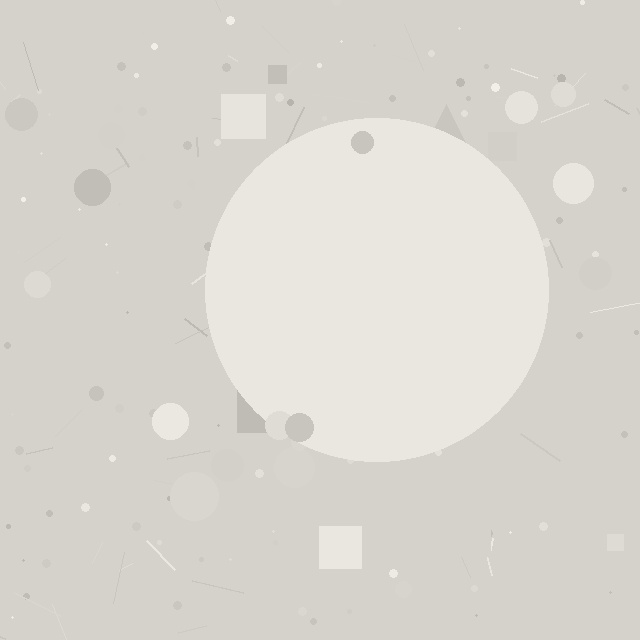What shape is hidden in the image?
A circle is hidden in the image.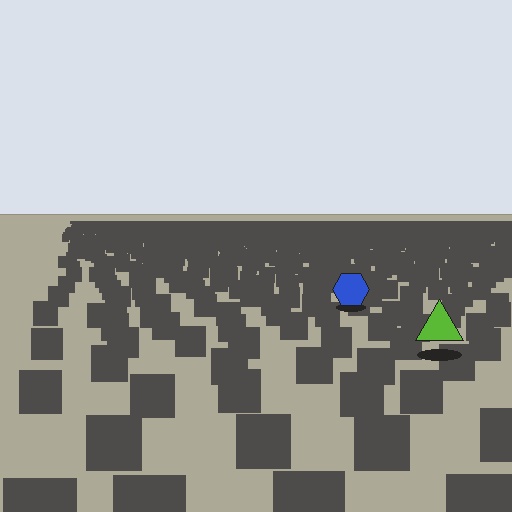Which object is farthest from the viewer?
The blue hexagon is farthest from the viewer. It appears smaller and the ground texture around it is denser.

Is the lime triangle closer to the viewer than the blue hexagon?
Yes. The lime triangle is closer — you can tell from the texture gradient: the ground texture is coarser near it.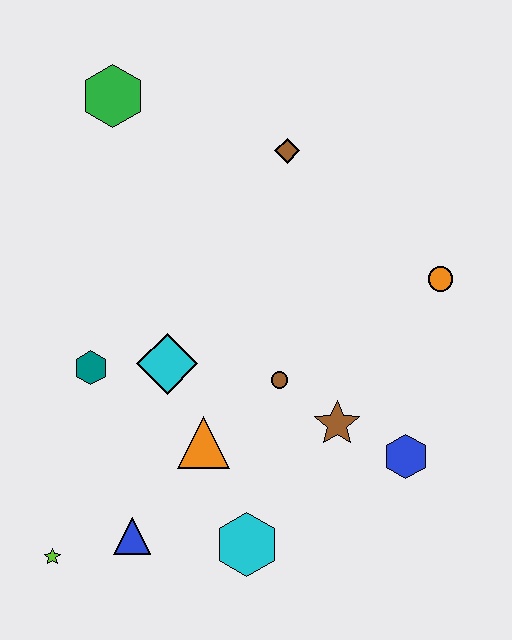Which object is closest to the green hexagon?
The brown diamond is closest to the green hexagon.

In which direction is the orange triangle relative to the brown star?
The orange triangle is to the left of the brown star.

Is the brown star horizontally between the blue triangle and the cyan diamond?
No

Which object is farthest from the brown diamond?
The lime star is farthest from the brown diamond.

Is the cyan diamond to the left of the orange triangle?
Yes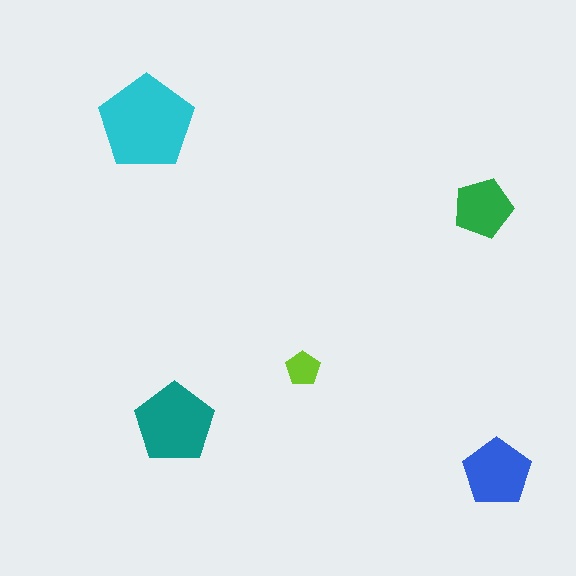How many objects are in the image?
There are 5 objects in the image.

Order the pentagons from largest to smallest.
the cyan one, the teal one, the blue one, the green one, the lime one.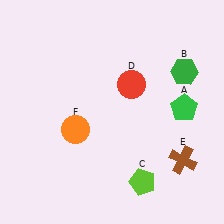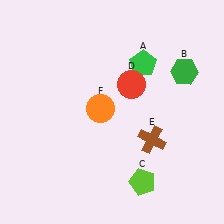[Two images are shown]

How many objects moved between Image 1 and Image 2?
3 objects moved between the two images.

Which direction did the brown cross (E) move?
The brown cross (E) moved left.